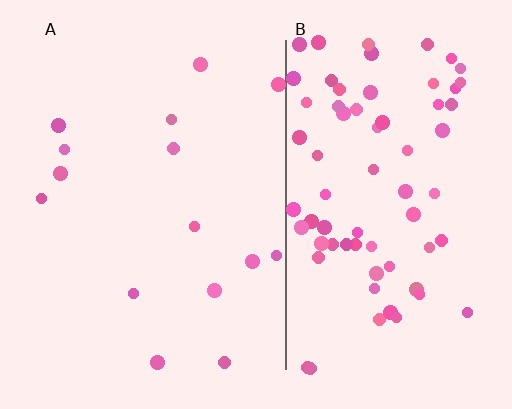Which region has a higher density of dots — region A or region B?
B (the right).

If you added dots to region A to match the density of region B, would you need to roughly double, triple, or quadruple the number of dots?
Approximately quadruple.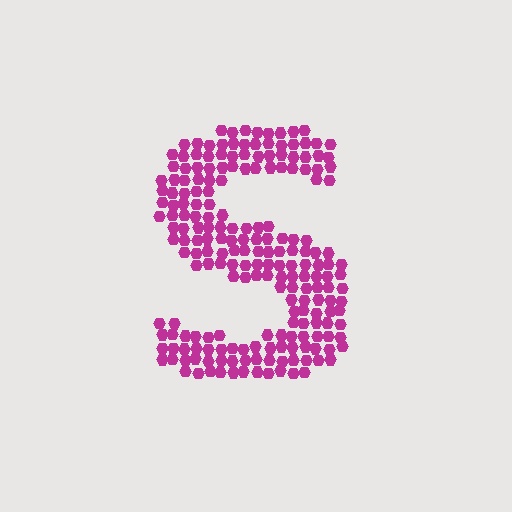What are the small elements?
The small elements are hexagons.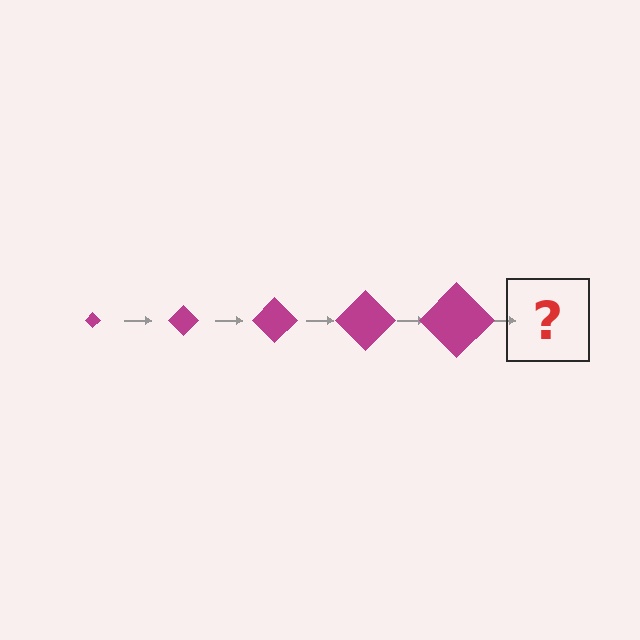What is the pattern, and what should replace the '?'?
The pattern is that the diamond gets progressively larger each step. The '?' should be a magenta diamond, larger than the previous one.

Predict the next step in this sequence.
The next step is a magenta diamond, larger than the previous one.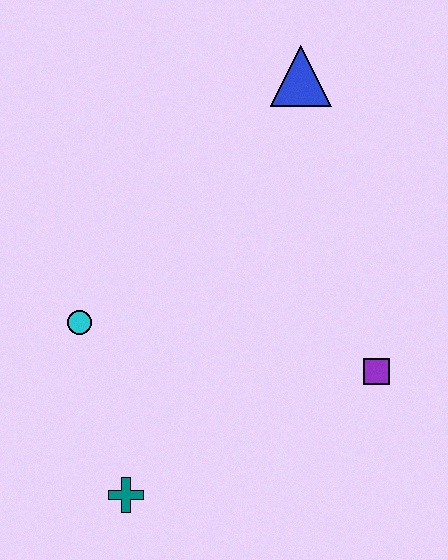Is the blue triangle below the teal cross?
No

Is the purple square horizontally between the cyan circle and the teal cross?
No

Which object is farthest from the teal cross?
The blue triangle is farthest from the teal cross.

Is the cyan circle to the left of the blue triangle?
Yes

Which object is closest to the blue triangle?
The purple square is closest to the blue triangle.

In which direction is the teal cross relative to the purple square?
The teal cross is to the left of the purple square.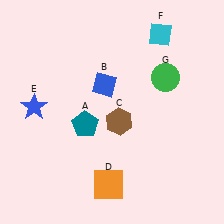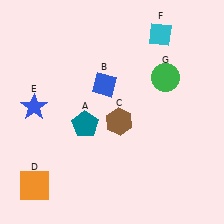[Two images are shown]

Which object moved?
The orange square (D) moved left.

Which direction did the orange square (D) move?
The orange square (D) moved left.